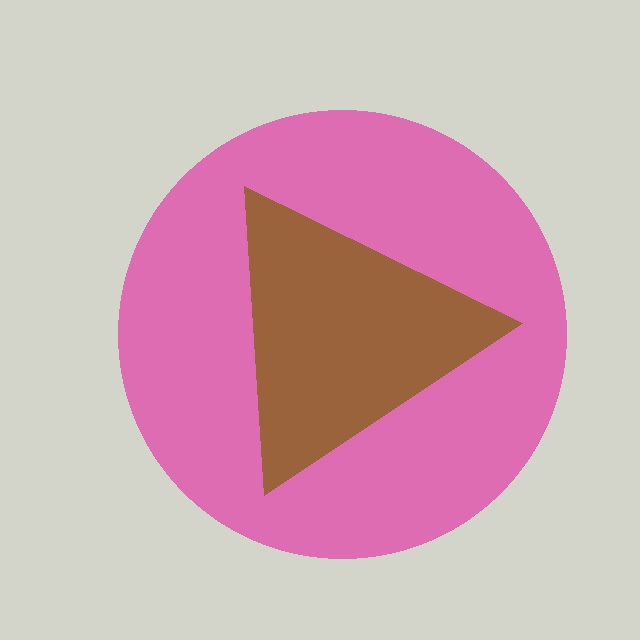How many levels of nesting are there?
2.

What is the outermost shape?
The pink circle.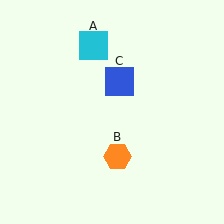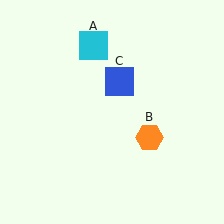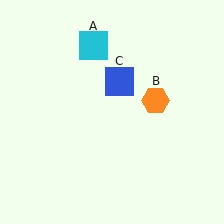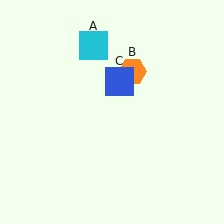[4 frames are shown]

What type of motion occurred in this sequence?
The orange hexagon (object B) rotated counterclockwise around the center of the scene.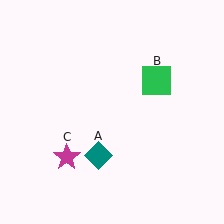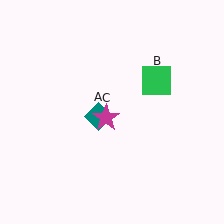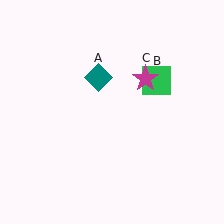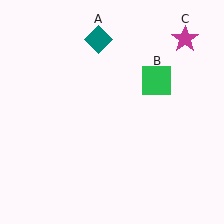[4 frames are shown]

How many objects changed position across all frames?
2 objects changed position: teal diamond (object A), magenta star (object C).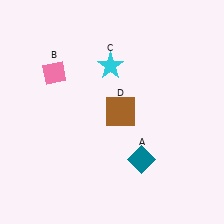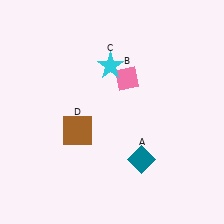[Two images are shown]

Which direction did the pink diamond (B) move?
The pink diamond (B) moved right.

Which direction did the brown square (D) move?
The brown square (D) moved left.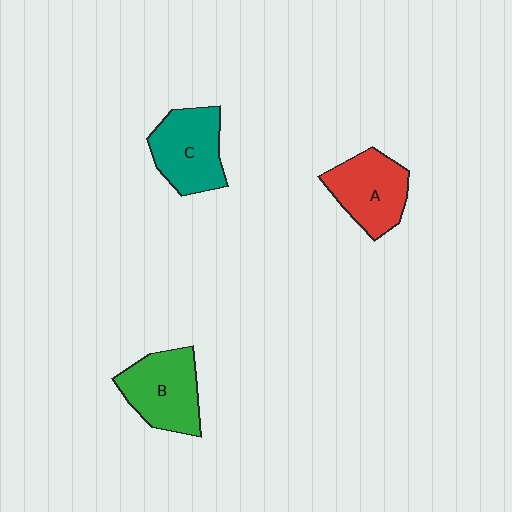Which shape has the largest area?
Shape B (green).